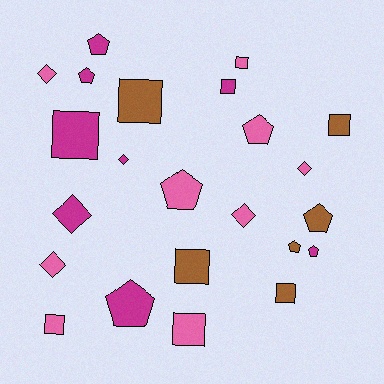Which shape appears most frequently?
Square, with 9 objects.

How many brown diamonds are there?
There are no brown diamonds.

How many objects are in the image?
There are 23 objects.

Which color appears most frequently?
Pink, with 9 objects.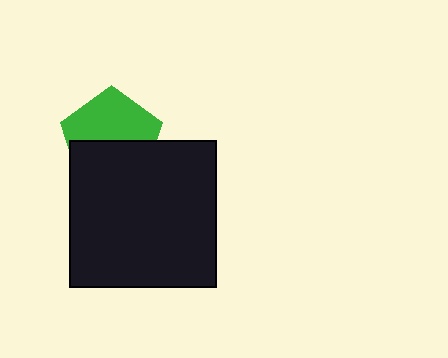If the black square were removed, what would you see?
You would see the complete green pentagon.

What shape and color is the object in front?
The object in front is a black square.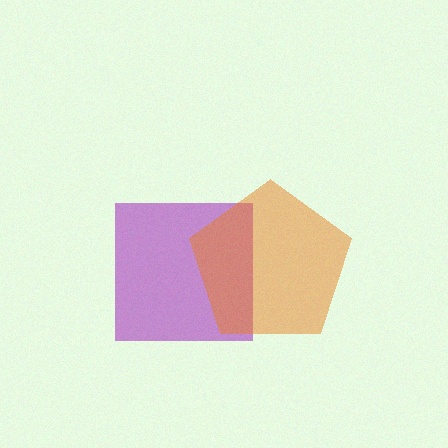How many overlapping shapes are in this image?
There are 2 overlapping shapes in the image.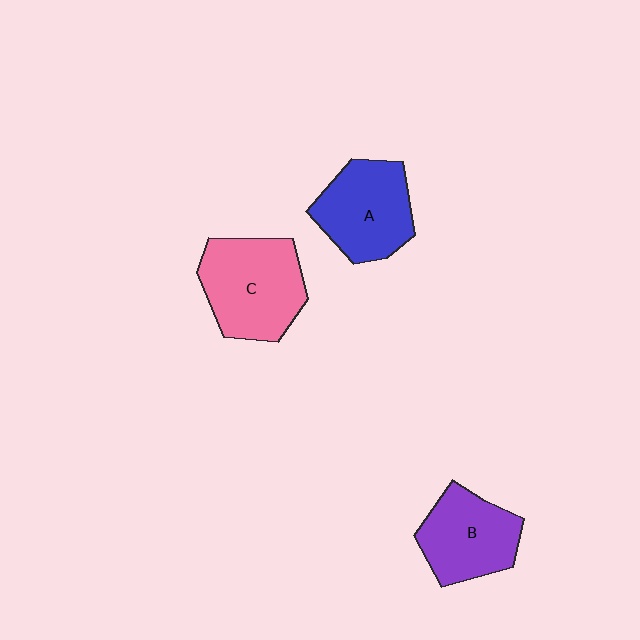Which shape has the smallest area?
Shape B (purple).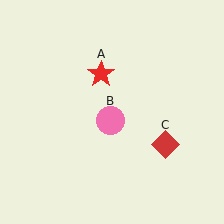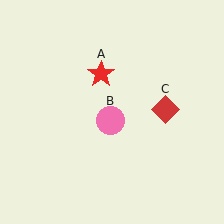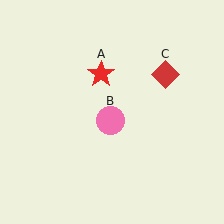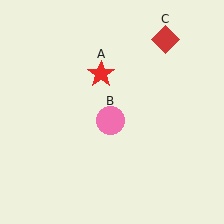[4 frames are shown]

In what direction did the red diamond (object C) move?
The red diamond (object C) moved up.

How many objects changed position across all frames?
1 object changed position: red diamond (object C).